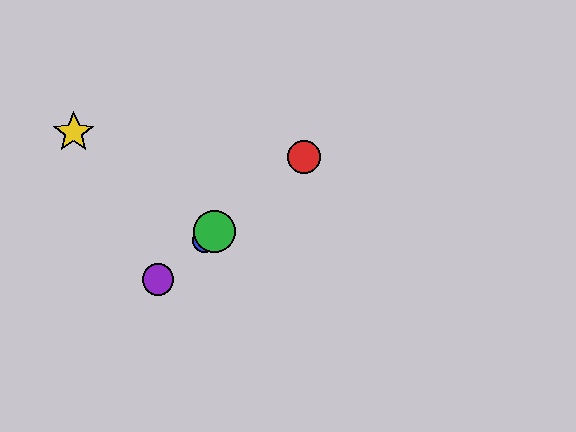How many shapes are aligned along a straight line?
4 shapes (the red circle, the blue circle, the green circle, the purple circle) are aligned along a straight line.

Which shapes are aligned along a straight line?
The red circle, the blue circle, the green circle, the purple circle are aligned along a straight line.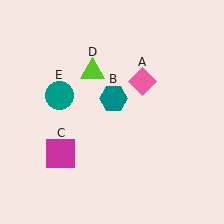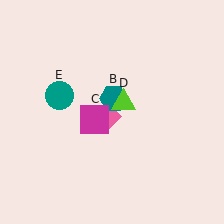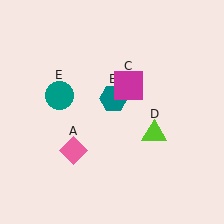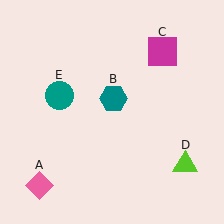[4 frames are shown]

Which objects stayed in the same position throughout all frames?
Teal hexagon (object B) and teal circle (object E) remained stationary.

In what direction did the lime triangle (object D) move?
The lime triangle (object D) moved down and to the right.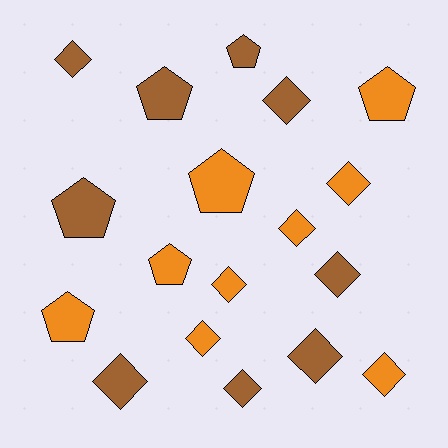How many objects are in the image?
There are 18 objects.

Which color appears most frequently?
Brown, with 9 objects.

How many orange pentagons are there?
There are 4 orange pentagons.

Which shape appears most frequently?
Diamond, with 11 objects.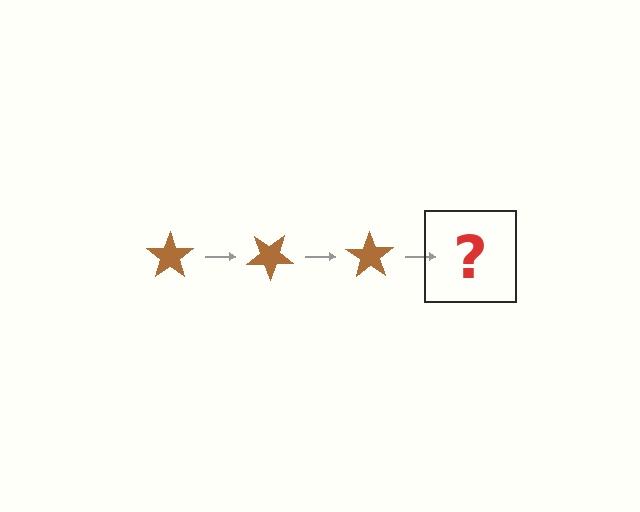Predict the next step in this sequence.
The next step is a brown star rotated 105 degrees.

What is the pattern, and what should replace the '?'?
The pattern is that the star rotates 35 degrees each step. The '?' should be a brown star rotated 105 degrees.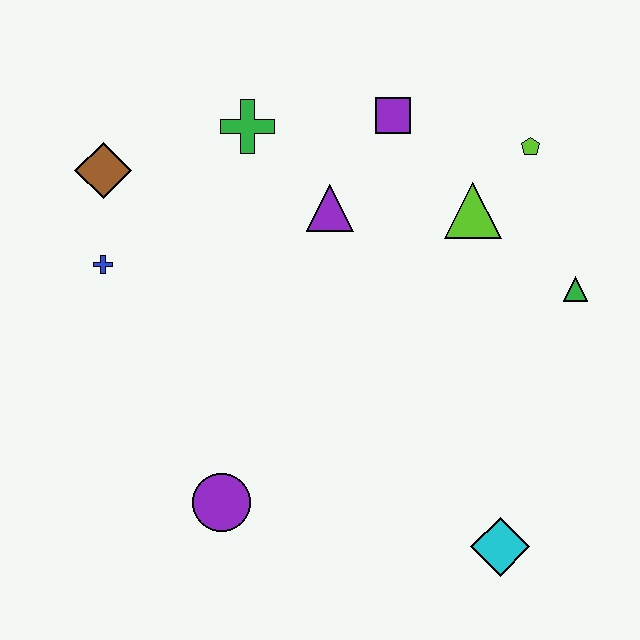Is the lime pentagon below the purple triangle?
No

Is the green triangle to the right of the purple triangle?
Yes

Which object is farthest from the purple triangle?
The cyan diamond is farthest from the purple triangle.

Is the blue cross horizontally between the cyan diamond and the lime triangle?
No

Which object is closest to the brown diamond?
The blue cross is closest to the brown diamond.